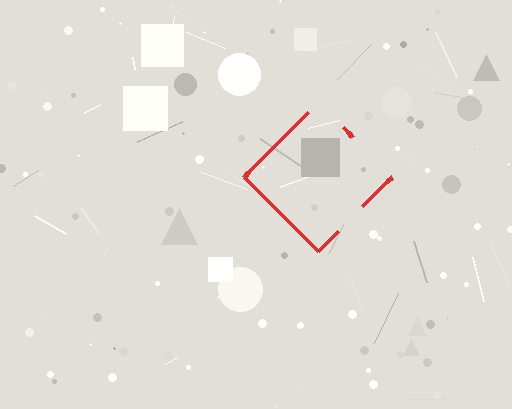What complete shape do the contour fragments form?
The contour fragments form a diamond.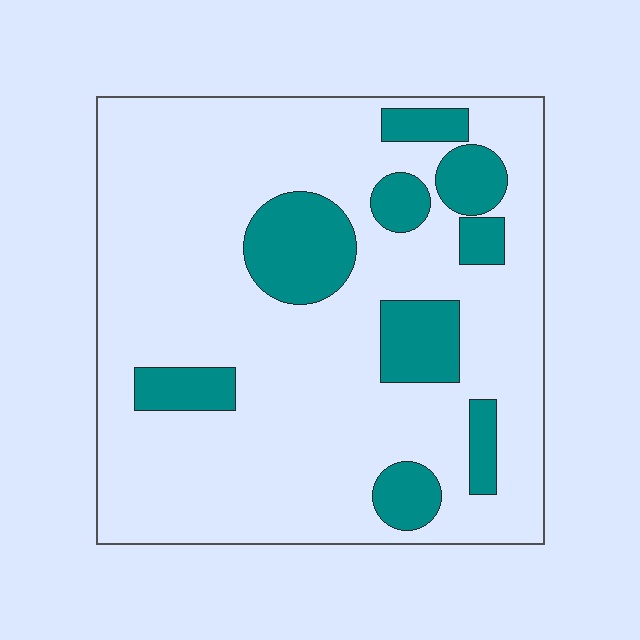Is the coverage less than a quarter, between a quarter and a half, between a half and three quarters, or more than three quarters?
Less than a quarter.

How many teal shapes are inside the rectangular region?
9.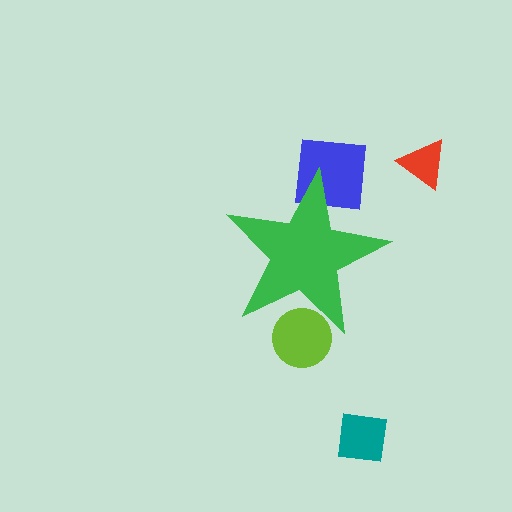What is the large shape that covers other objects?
A green star.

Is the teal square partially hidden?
No, the teal square is fully visible.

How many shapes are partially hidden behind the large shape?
2 shapes are partially hidden.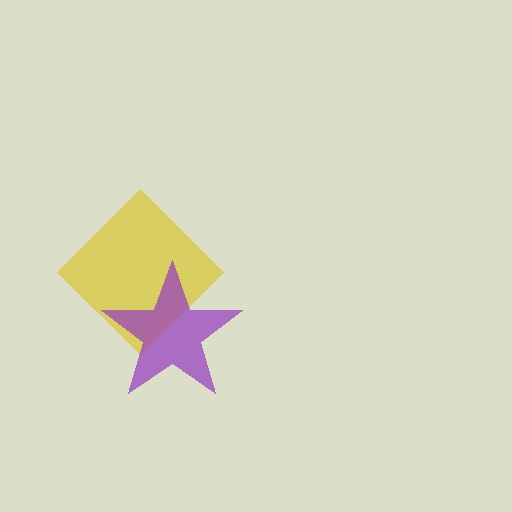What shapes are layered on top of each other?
The layered shapes are: a yellow diamond, a purple star.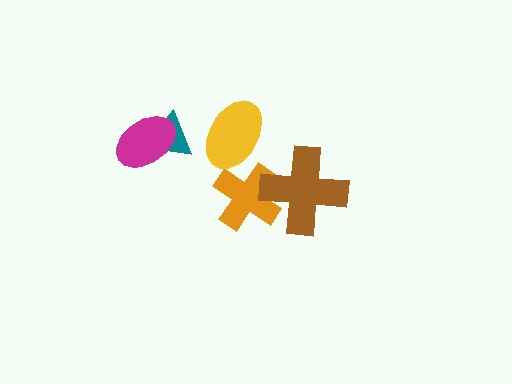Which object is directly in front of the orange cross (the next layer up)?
The yellow ellipse is directly in front of the orange cross.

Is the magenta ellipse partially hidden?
No, no other shape covers it.